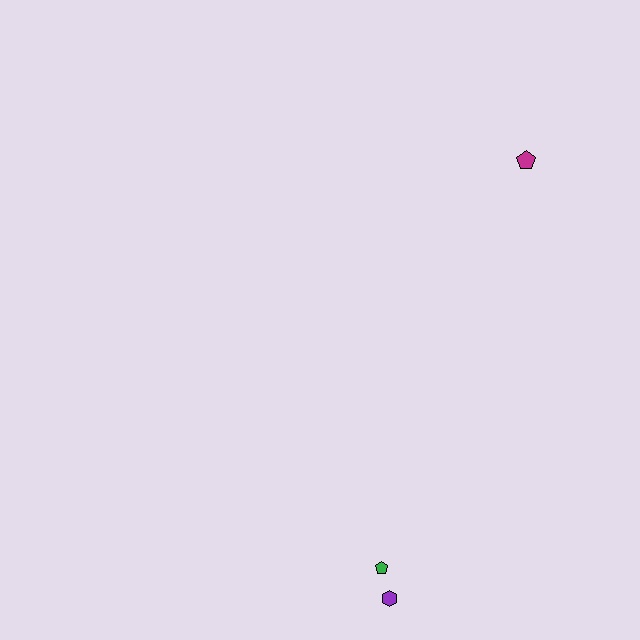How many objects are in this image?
There are 3 objects.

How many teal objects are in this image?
There are no teal objects.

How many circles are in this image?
There are no circles.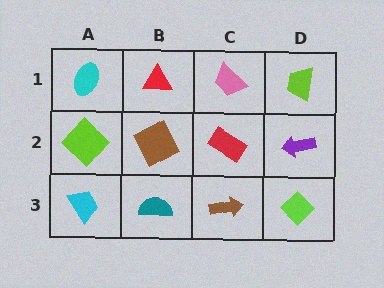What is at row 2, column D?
A purple arrow.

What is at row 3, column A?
A cyan trapezoid.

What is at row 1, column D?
A lime trapezoid.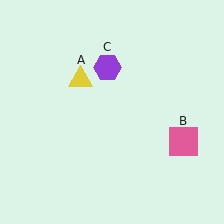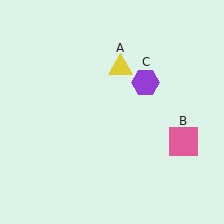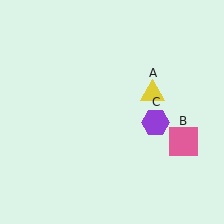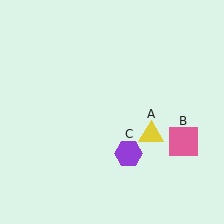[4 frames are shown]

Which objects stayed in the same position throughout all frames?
Pink square (object B) remained stationary.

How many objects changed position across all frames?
2 objects changed position: yellow triangle (object A), purple hexagon (object C).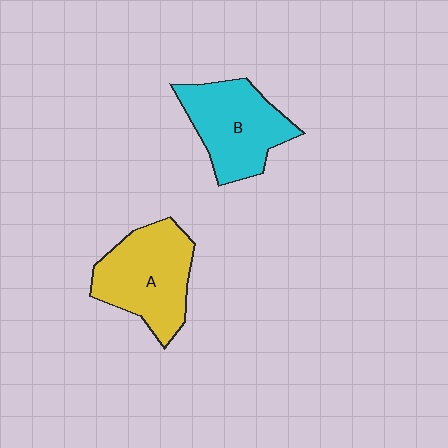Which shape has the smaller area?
Shape B (cyan).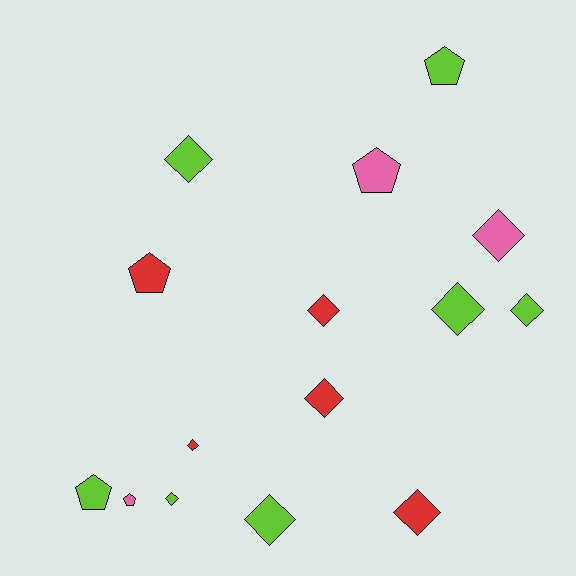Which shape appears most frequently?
Diamond, with 10 objects.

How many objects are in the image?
There are 15 objects.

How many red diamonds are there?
There are 4 red diamonds.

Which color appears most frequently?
Lime, with 7 objects.